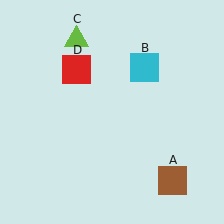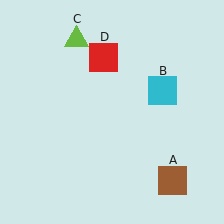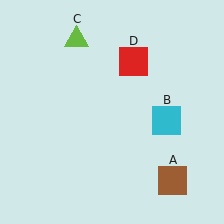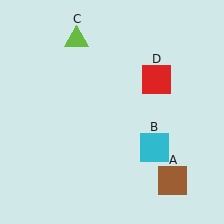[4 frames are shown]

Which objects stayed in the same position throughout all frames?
Brown square (object A) and lime triangle (object C) remained stationary.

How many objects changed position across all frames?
2 objects changed position: cyan square (object B), red square (object D).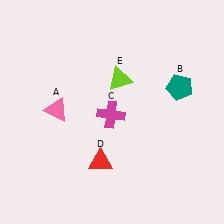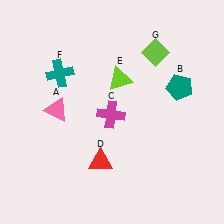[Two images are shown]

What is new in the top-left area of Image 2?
A teal cross (F) was added in the top-left area of Image 2.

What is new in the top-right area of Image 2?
A lime diamond (G) was added in the top-right area of Image 2.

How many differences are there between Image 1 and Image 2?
There are 2 differences between the two images.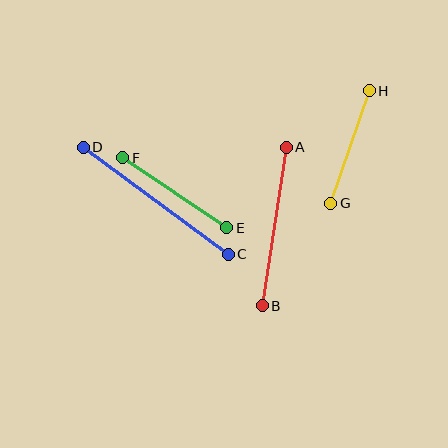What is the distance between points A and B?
The distance is approximately 160 pixels.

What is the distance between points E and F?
The distance is approximately 126 pixels.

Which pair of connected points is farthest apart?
Points C and D are farthest apart.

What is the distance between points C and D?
The distance is approximately 181 pixels.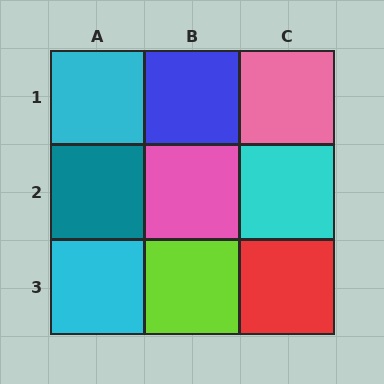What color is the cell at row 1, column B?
Blue.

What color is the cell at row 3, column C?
Red.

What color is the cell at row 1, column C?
Pink.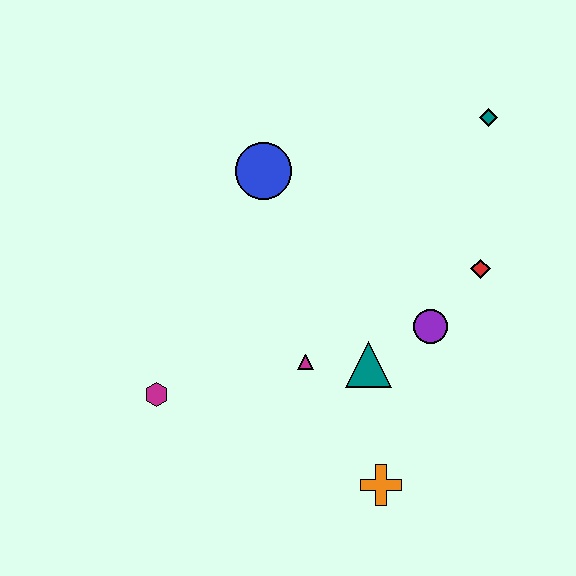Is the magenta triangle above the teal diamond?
No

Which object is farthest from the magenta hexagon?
The teal diamond is farthest from the magenta hexagon.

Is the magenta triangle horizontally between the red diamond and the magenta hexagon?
Yes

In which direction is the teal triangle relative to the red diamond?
The teal triangle is to the left of the red diamond.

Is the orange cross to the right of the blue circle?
Yes